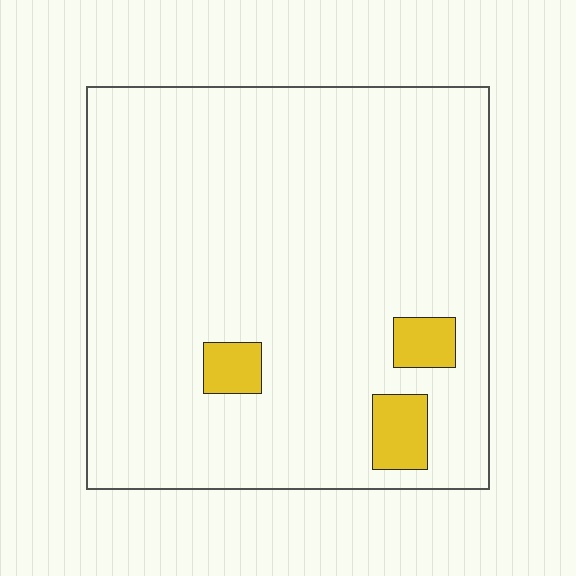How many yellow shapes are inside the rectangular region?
3.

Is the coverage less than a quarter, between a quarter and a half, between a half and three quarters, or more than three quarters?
Less than a quarter.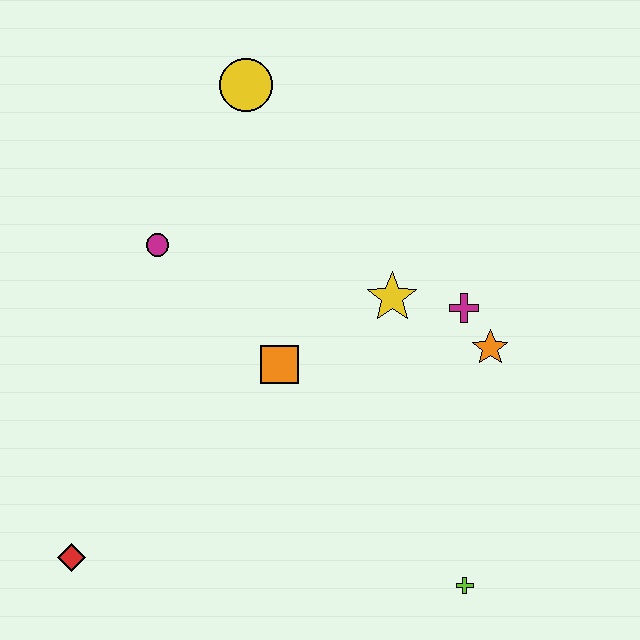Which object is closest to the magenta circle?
The orange square is closest to the magenta circle.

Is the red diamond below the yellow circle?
Yes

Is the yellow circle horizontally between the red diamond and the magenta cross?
Yes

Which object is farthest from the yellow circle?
The lime cross is farthest from the yellow circle.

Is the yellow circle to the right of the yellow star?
No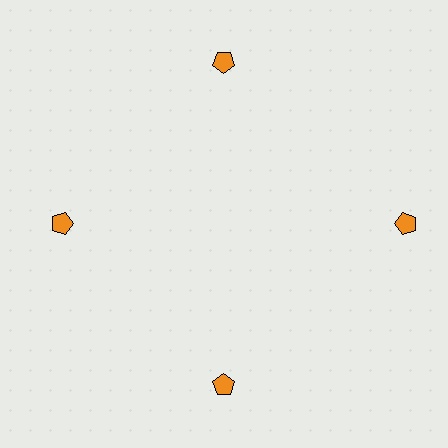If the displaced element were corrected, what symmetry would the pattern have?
It would have 4-fold rotational symmetry — the pattern would map onto itself every 90 degrees.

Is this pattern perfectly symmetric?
No. The 4 orange pentagons are arranged in a ring, but one element near the 3 o'clock position is pushed outward from the center, breaking the 4-fold rotational symmetry.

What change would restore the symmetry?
The symmetry would be restored by moving it inward, back onto the ring so that all 4 pentagons sit at equal angles and equal distance from the center.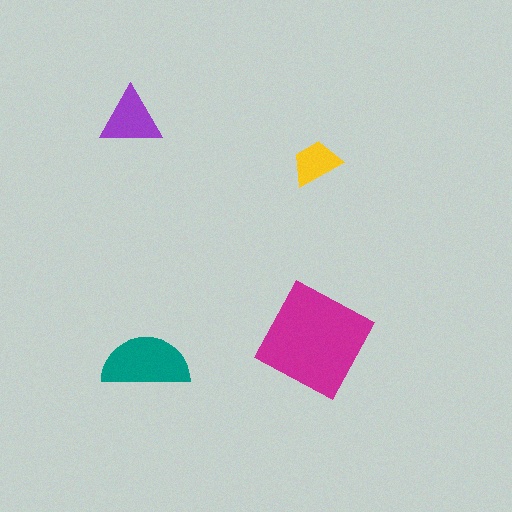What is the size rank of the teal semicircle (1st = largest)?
2nd.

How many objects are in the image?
There are 4 objects in the image.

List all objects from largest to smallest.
The magenta square, the teal semicircle, the purple triangle, the yellow trapezoid.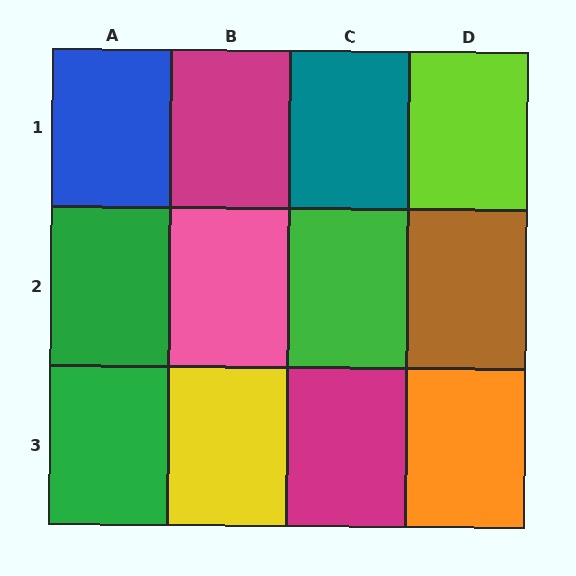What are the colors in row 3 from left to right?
Green, yellow, magenta, orange.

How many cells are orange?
1 cell is orange.